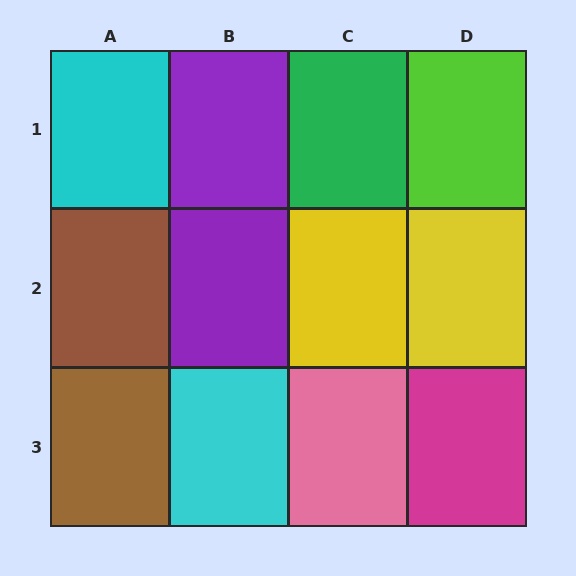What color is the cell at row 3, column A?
Brown.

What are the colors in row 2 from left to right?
Brown, purple, yellow, yellow.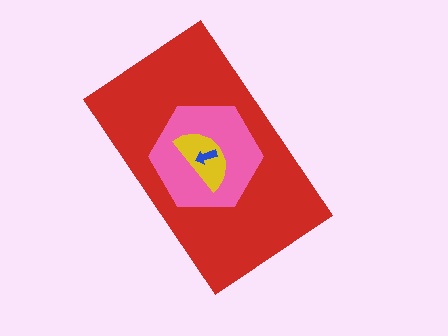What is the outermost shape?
The red rectangle.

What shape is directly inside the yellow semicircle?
The blue arrow.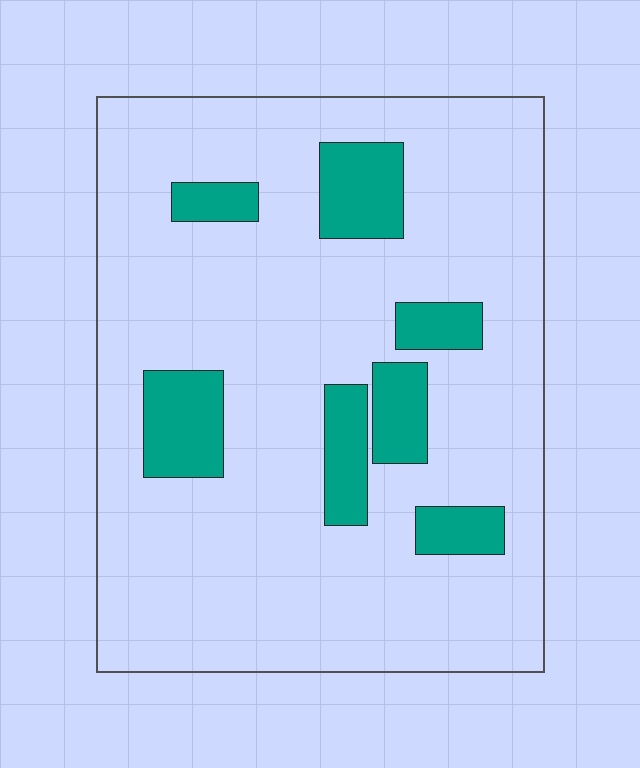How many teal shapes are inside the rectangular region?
7.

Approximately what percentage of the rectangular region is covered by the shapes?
Approximately 15%.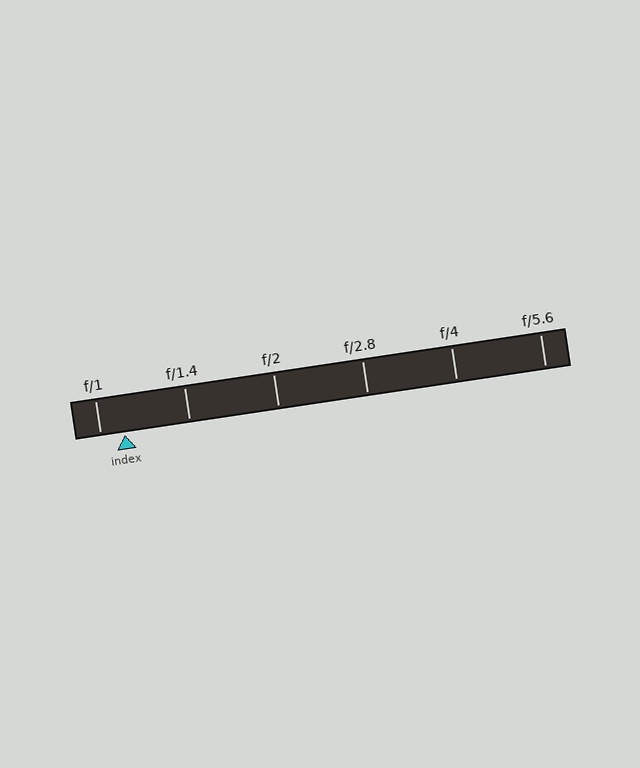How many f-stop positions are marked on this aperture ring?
There are 6 f-stop positions marked.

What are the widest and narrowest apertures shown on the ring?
The widest aperture shown is f/1 and the narrowest is f/5.6.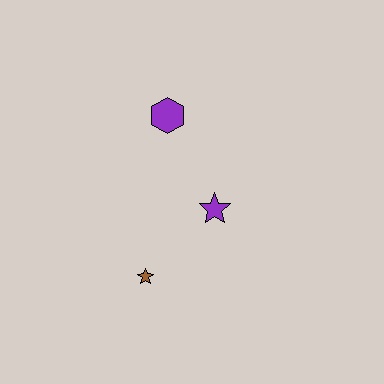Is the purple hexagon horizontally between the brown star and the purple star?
Yes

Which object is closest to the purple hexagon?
The purple star is closest to the purple hexagon.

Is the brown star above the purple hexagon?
No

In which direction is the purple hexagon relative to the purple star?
The purple hexagon is above the purple star.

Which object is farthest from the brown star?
The purple hexagon is farthest from the brown star.